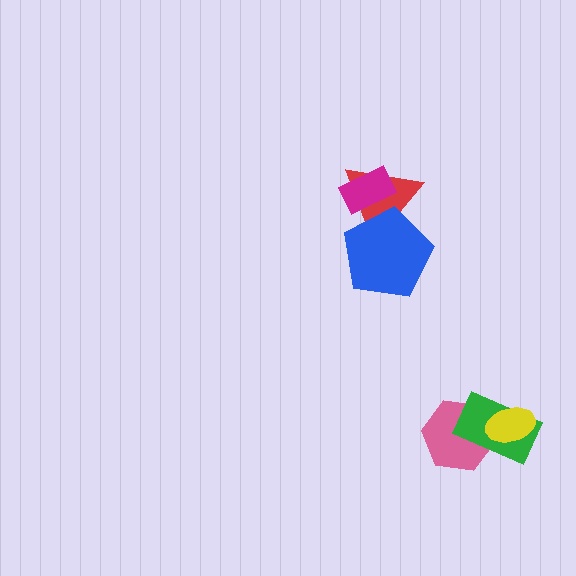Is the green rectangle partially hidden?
Yes, it is partially covered by another shape.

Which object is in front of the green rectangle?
The yellow ellipse is in front of the green rectangle.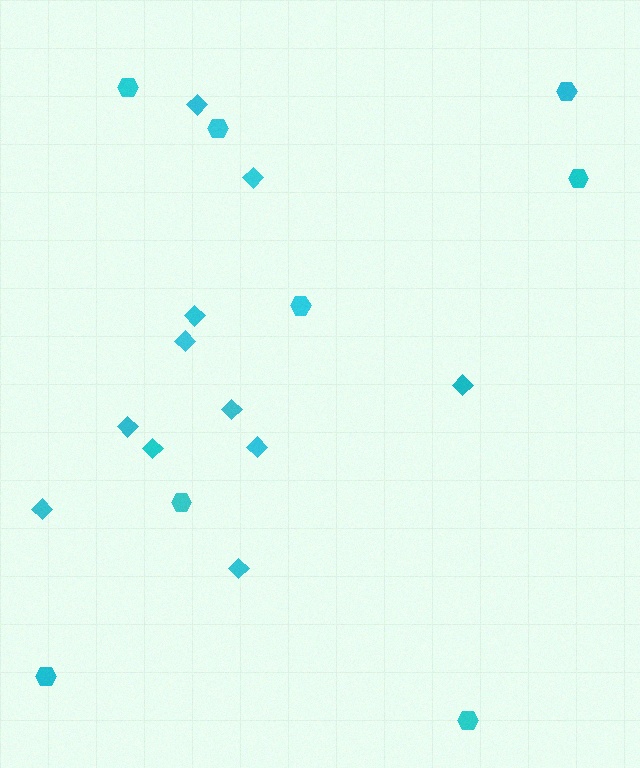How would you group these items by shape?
There are 2 groups: one group of diamonds (11) and one group of hexagons (8).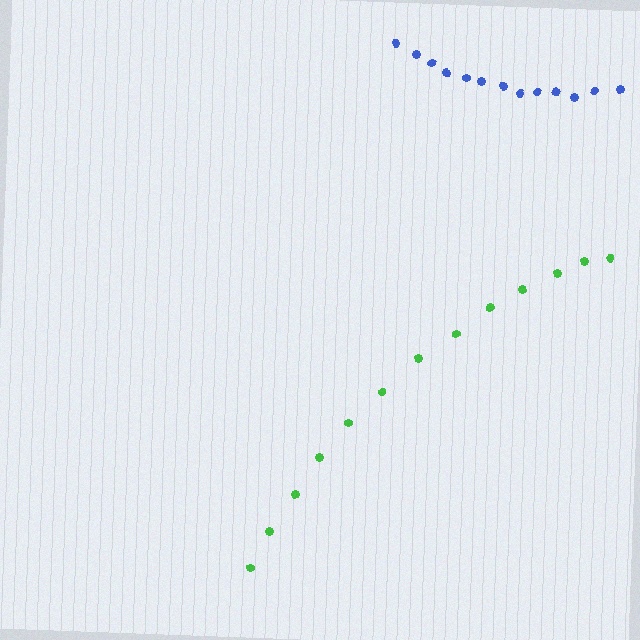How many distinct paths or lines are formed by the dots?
There are 2 distinct paths.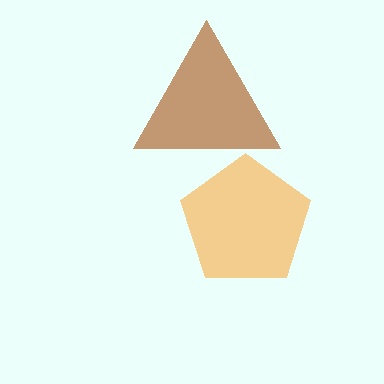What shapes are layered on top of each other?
The layered shapes are: an orange pentagon, a brown triangle.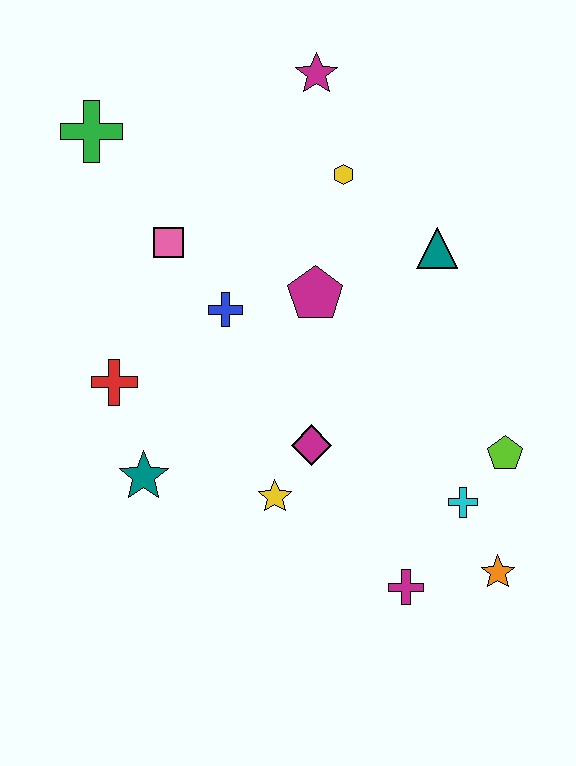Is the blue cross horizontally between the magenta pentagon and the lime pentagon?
No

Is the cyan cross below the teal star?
Yes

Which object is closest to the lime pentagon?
The cyan cross is closest to the lime pentagon.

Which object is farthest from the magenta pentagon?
The orange star is farthest from the magenta pentagon.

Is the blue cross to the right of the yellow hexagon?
No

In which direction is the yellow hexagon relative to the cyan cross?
The yellow hexagon is above the cyan cross.